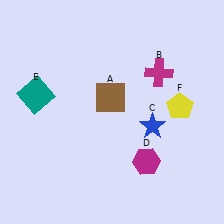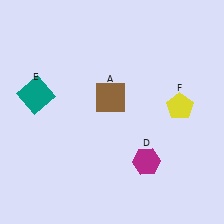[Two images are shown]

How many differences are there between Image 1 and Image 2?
There are 2 differences between the two images.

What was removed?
The magenta cross (B), the blue star (C) were removed in Image 2.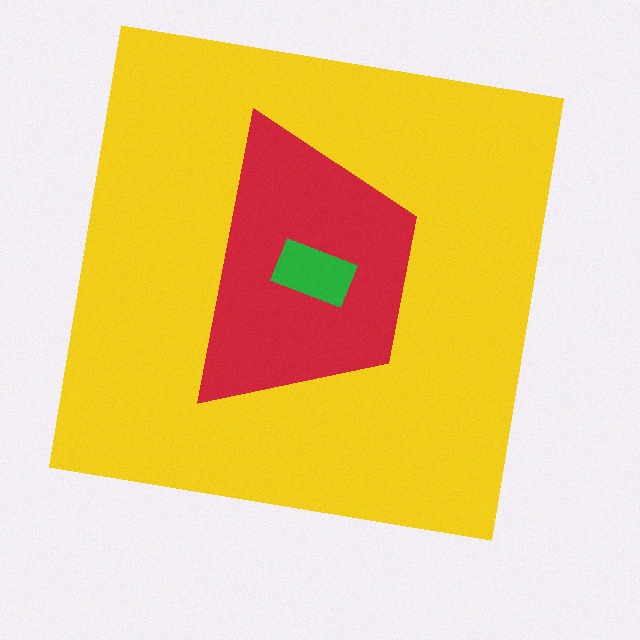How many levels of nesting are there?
3.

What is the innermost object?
The green rectangle.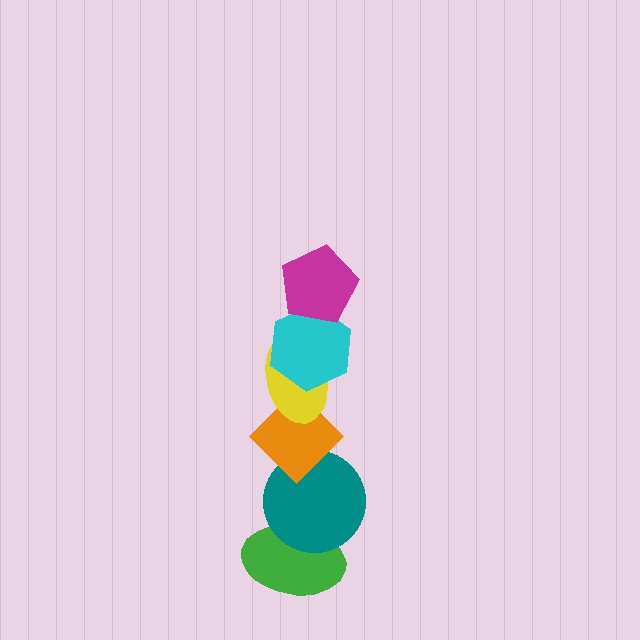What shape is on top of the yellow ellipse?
The cyan hexagon is on top of the yellow ellipse.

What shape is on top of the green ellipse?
The teal circle is on top of the green ellipse.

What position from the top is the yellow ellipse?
The yellow ellipse is 3rd from the top.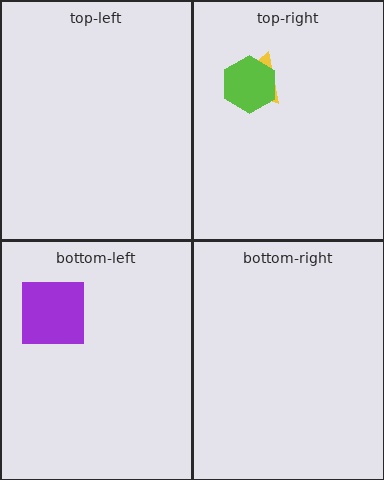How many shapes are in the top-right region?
2.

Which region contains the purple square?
The bottom-left region.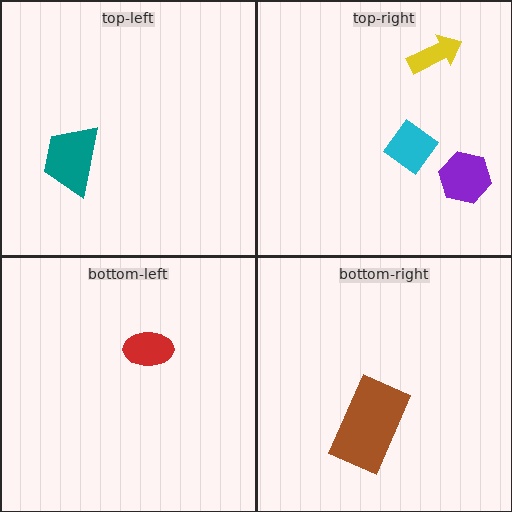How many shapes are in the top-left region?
1.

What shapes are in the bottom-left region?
The red ellipse.